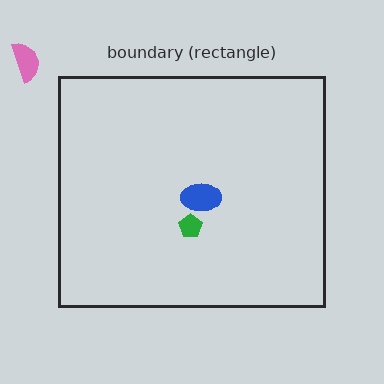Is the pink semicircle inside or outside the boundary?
Outside.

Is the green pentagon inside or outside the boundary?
Inside.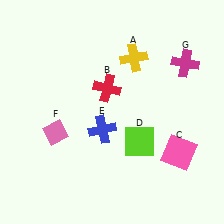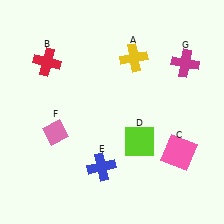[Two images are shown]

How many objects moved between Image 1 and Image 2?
2 objects moved between the two images.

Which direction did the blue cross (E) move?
The blue cross (E) moved down.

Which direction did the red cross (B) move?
The red cross (B) moved left.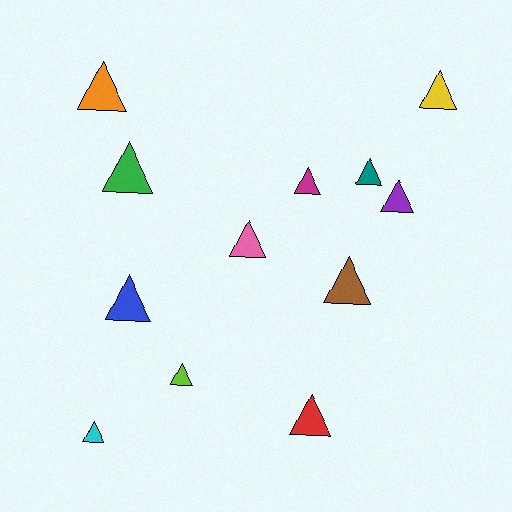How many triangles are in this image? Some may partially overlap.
There are 12 triangles.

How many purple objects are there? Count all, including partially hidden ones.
There is 1 purple object.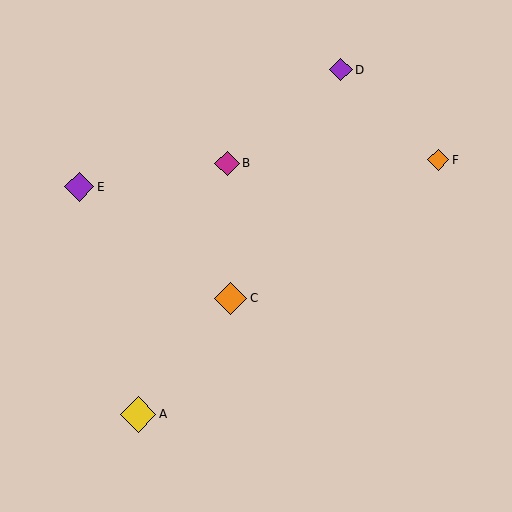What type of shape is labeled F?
Shape F is an orange diamond.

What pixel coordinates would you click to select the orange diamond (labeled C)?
Click at (231, 298) to select the orange diamond C.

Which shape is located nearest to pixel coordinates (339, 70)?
The purple diamond (labeled D) at (341, 70) is nearest to that location.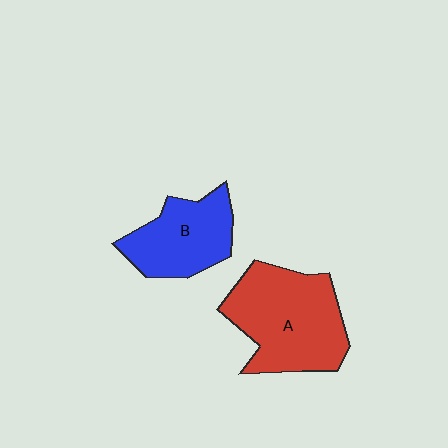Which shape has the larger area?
Shape A (red).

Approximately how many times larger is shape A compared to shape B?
Approximately 1.5 times.